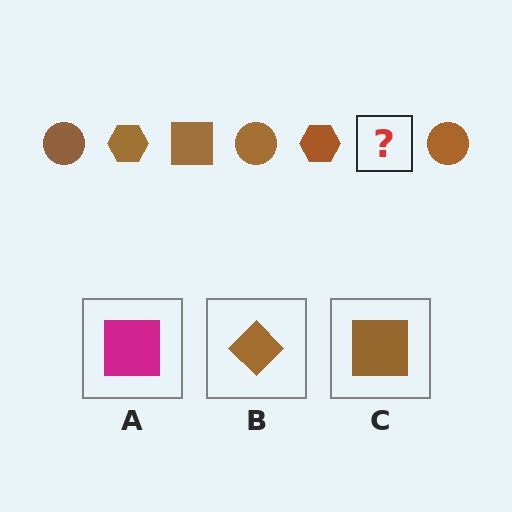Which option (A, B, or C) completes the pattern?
C.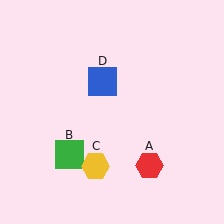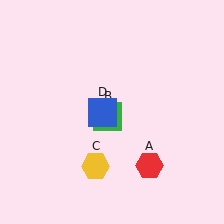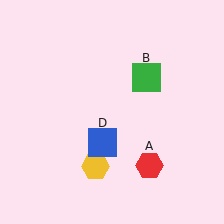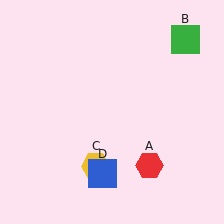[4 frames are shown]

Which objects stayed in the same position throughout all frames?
Red hexagon (object A) and yellow hexagon (object C) remained stationary.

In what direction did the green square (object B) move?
The green square (object B) moved up and to the right.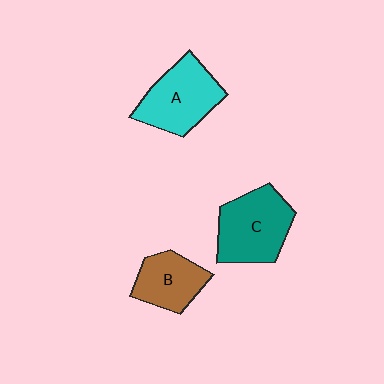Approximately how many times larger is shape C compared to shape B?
Approximately 1.4 times.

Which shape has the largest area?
Shape C (teal).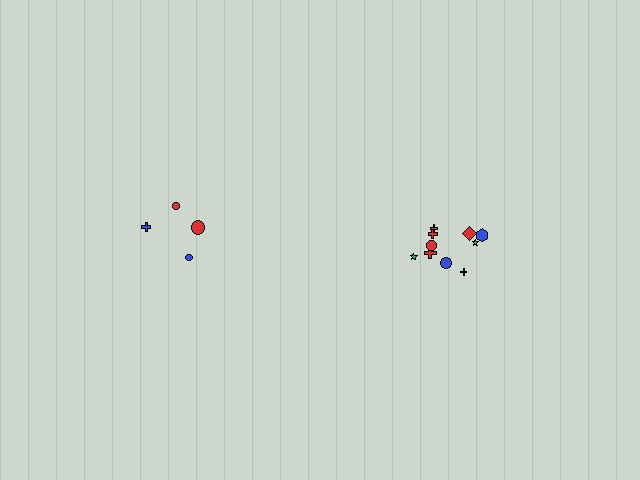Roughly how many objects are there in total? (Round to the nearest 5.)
Roughly 15 objects in total.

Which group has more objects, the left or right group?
The right group.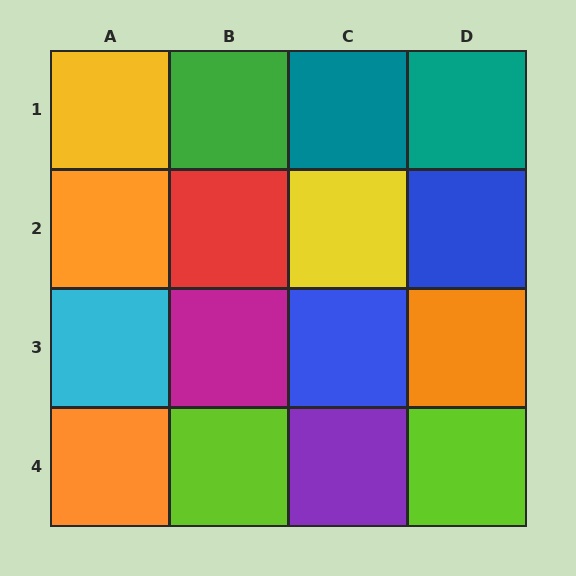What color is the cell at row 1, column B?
Green.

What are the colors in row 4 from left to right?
Orange, lime, purple, lime.